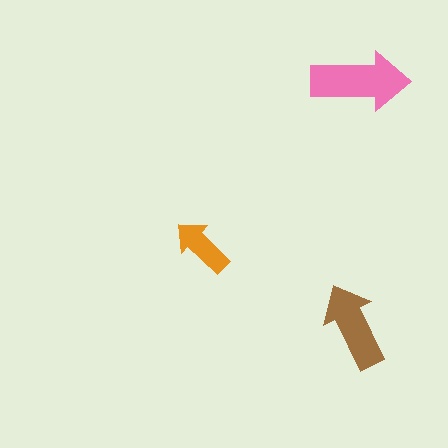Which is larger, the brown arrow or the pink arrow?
The pink one.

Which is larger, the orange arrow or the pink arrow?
The pink one.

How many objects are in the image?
There are 3 objects in the image.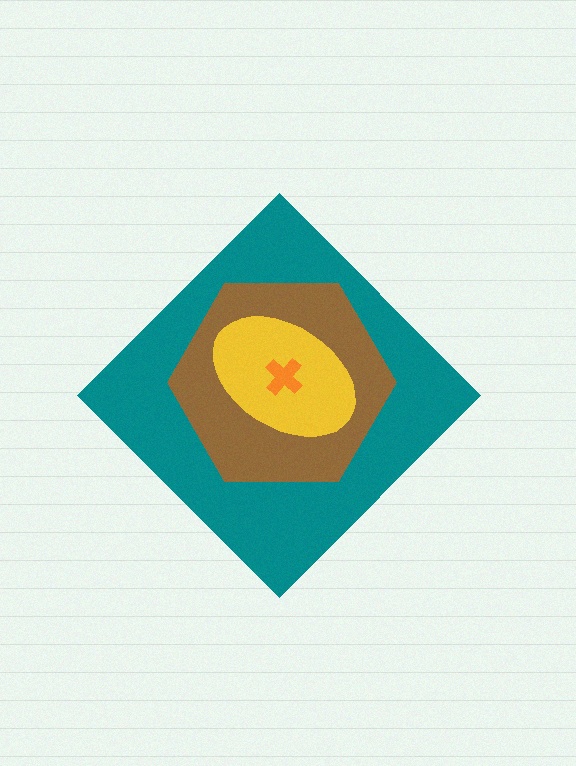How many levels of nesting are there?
4.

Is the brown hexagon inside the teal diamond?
Yes.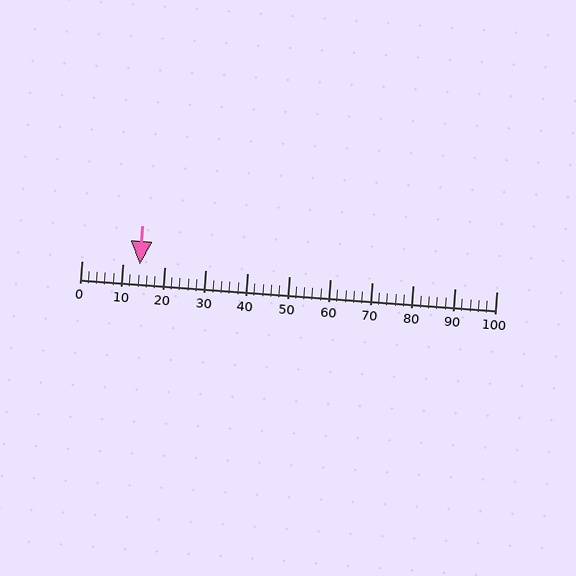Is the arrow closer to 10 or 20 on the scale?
The arrow is closer to 10.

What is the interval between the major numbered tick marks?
The major tick marks are spaced 10 units apart.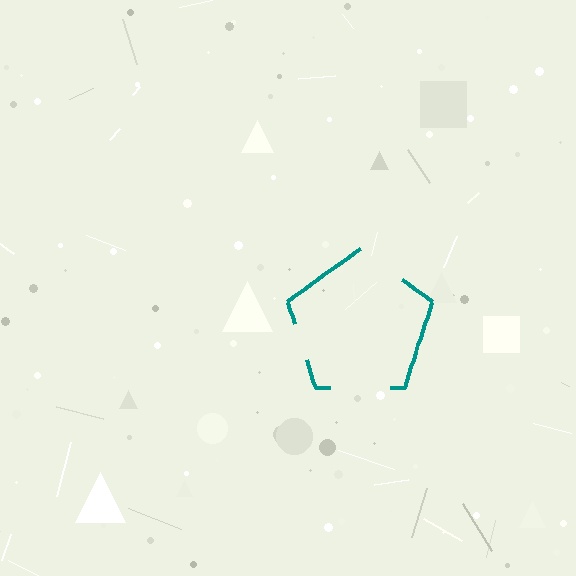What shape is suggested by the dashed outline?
The dashed outline suggests a pentagon.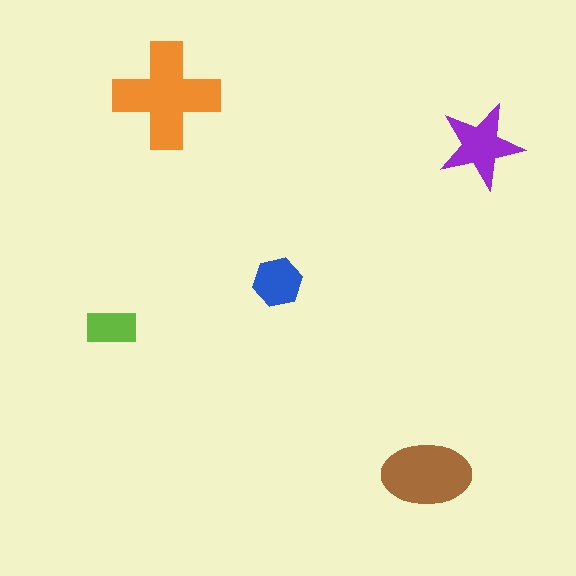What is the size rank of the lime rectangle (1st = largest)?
5th.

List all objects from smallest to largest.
The lime rectangle, the blue hexagon, the purple star, the brown ellipse, the orange cross.